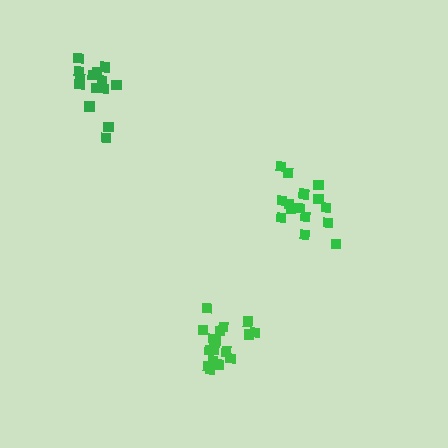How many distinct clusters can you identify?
There are 3 distinct clusters.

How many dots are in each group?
Group 1: 19 dots, Group 2: 15 dots, Group 3: 16 dots (50 total).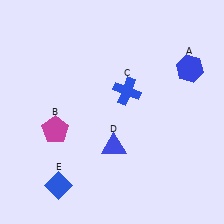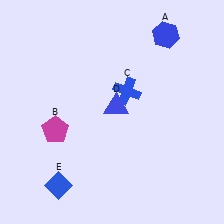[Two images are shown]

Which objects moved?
The objects that moved are: the blue hexagon (A), the blue triangle (D).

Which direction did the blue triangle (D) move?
The blue triangle (D) moved up.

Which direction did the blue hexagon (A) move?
The blue hexagon (A) moved up.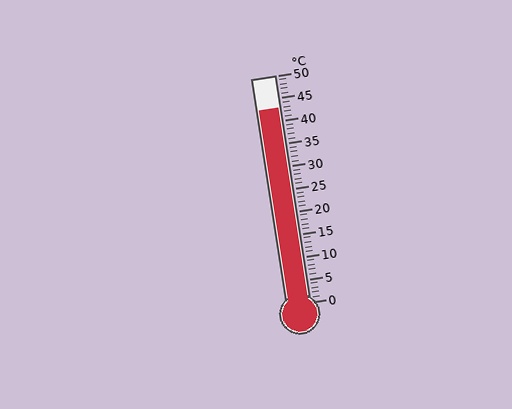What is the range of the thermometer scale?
The thermometer scale ranges from 0°C to 50°C.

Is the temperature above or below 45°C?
The temperature is below 45°C.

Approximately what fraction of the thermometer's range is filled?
The thermometer is filled to approximately 85% of its range.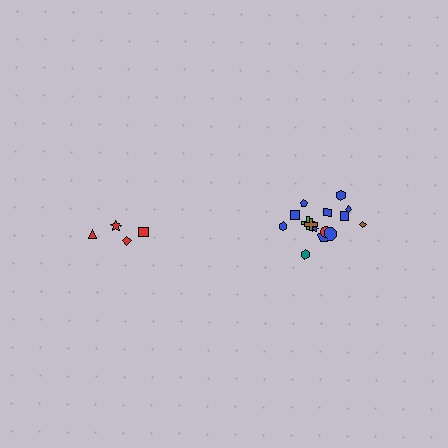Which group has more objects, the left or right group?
The right group.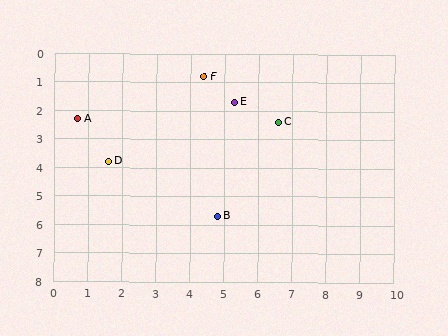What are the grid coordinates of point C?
Point C is at approximately (6.6, 2.4).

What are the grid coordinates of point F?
Point F is at approximately (4.4, 0.8).